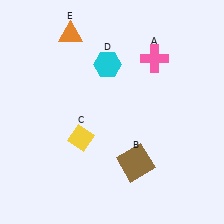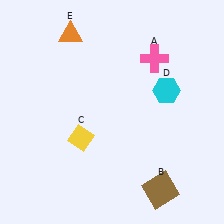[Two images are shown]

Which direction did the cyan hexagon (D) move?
The cyan hexagon (D) moved right.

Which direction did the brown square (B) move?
The brown square (B) moved down.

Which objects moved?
The objects that moved are: the brown square (B), the cyan hexagon (D).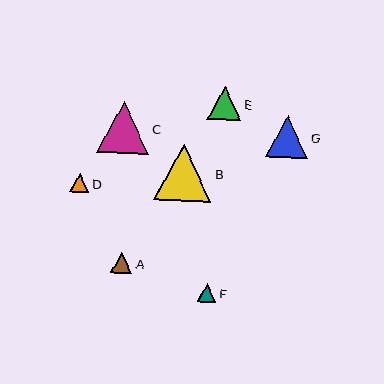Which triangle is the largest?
Triangle B is the largest with a size of approximately 57 pixels.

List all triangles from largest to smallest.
From largest to smallest: B, C, G, E, A, D, F.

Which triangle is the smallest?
Triangle F is the smallest with a size of approximately 19 pixels.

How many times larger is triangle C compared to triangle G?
Triangle C is approximately 1.2 times the size of triangle G.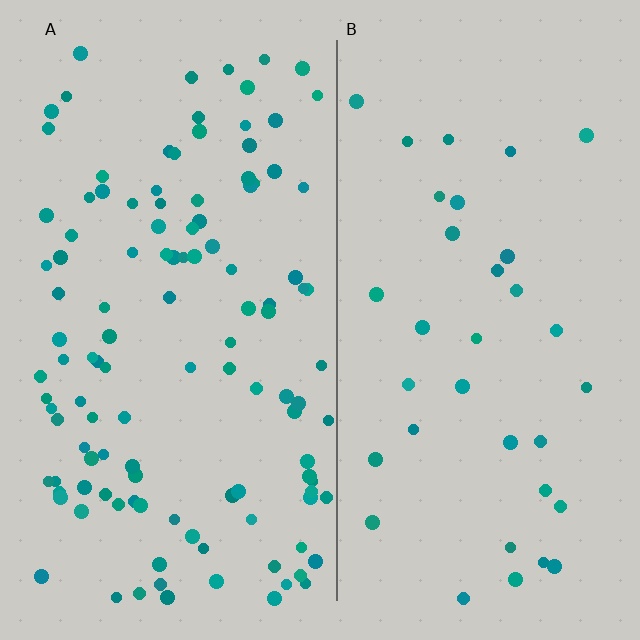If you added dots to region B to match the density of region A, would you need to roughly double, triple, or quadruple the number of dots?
Approximately triple.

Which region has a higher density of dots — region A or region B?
A (the left).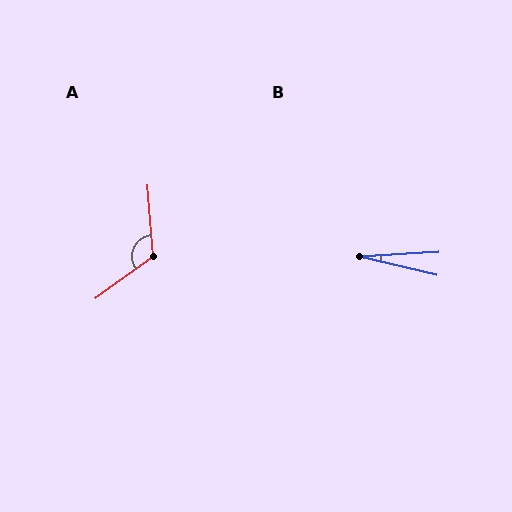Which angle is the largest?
A, at approximately 121 degrees.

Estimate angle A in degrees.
Approximately 121 degrees.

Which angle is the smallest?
B, at approximately 16 degrees.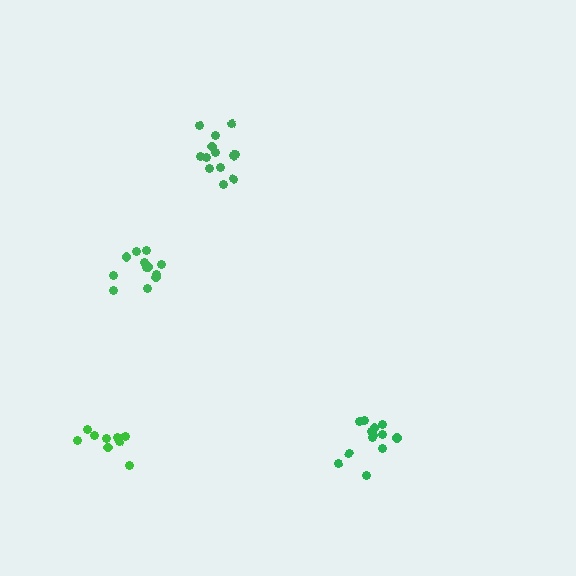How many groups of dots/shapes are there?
There are 4 groups.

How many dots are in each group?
Group 1: 13 dots, Group 2: 9 dots, Group 3: 12 dots, Group 4: 13 dots (47 total).